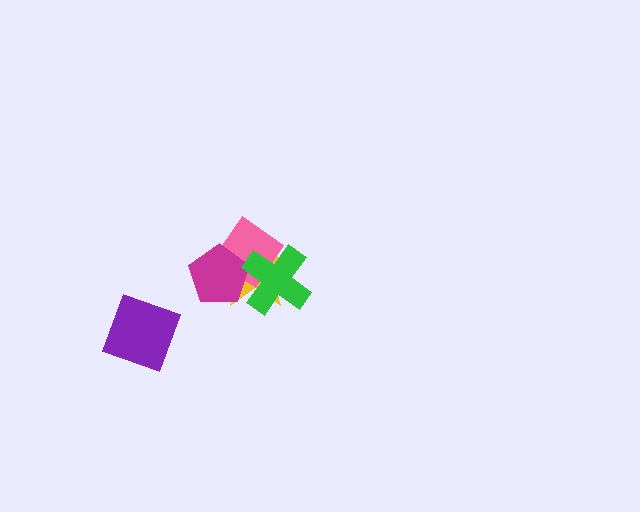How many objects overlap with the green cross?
3 objects overlap with the green cross.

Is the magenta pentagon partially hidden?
Yes, it is partially covered by another shape.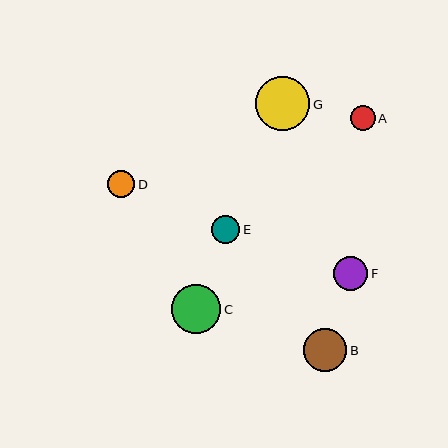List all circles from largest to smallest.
From largest to smallest: G, C, B, F, E, D, A.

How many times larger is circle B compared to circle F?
Circle B is approximately 1.3 times the size of circle F.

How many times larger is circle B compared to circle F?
Circle B is approximately 1.3 times the size of circle F.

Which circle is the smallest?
Circle A is the smallest with a size of approximately 25 pixels.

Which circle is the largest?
Circle G is the largest with a size of approximately 54 pixels.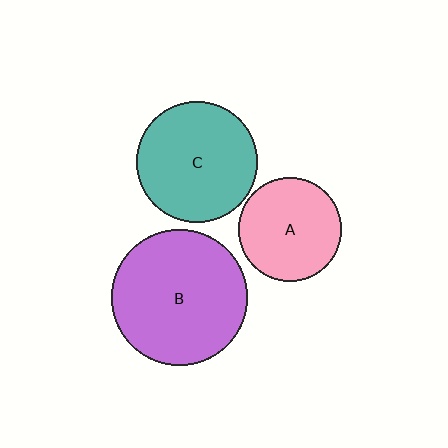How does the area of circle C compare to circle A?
Approximately 1.4 times.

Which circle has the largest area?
Circle B (purple).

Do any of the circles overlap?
No, none of the circles overlap.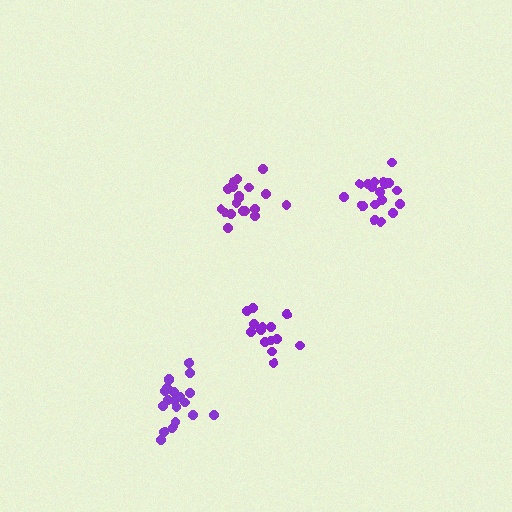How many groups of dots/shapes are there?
There are 4 groups.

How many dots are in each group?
Group 1: 19 dots, Group 2: 20 dots, Group 3: 20 dots, Group 4: 14 dots (73 total).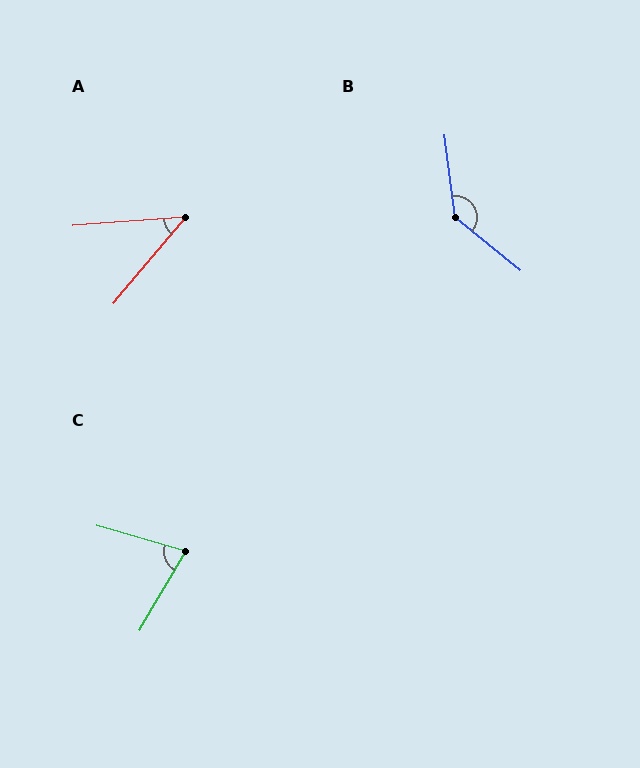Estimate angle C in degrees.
Approximately 76 degrees.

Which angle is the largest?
B, at approximately 137 degrees.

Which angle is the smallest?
A, at approximately 46 degrees.